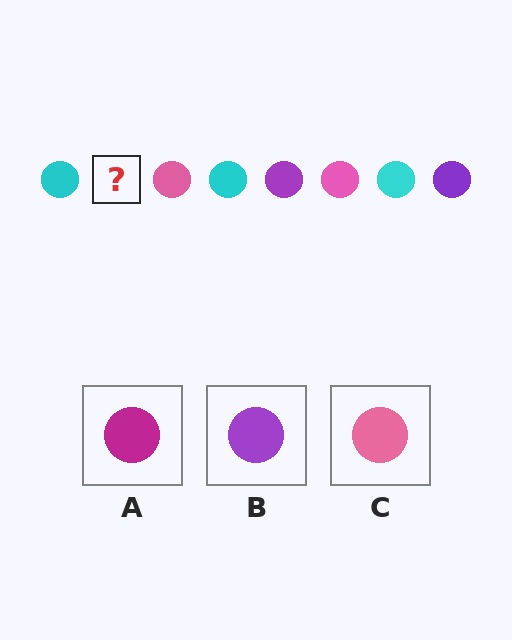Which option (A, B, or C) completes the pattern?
B.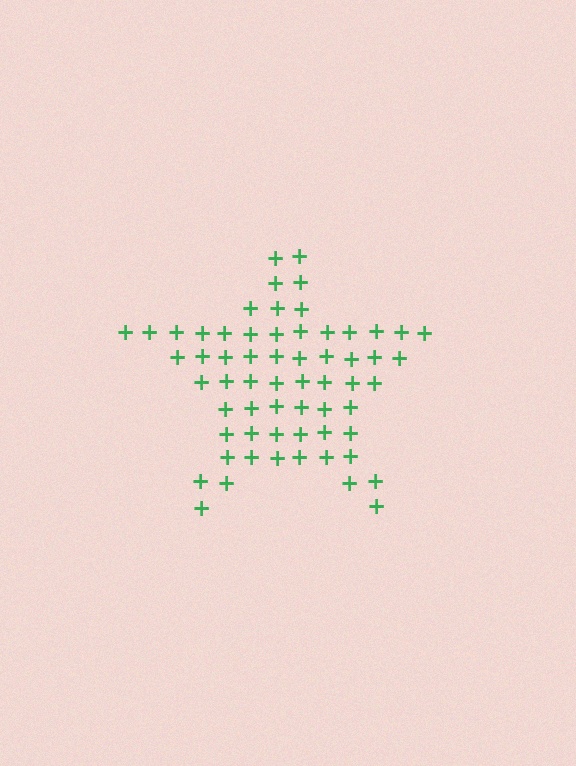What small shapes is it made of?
It is made of small plus signs.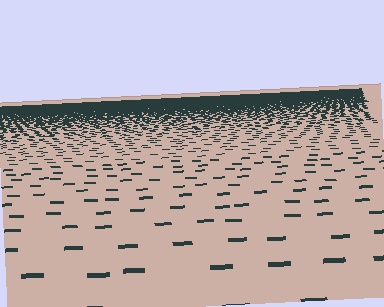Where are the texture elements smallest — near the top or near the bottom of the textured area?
Near the top.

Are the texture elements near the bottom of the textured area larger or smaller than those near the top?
Larger. Near the bottom, elements are closer to the viewer and appear at a bigger on-screen size.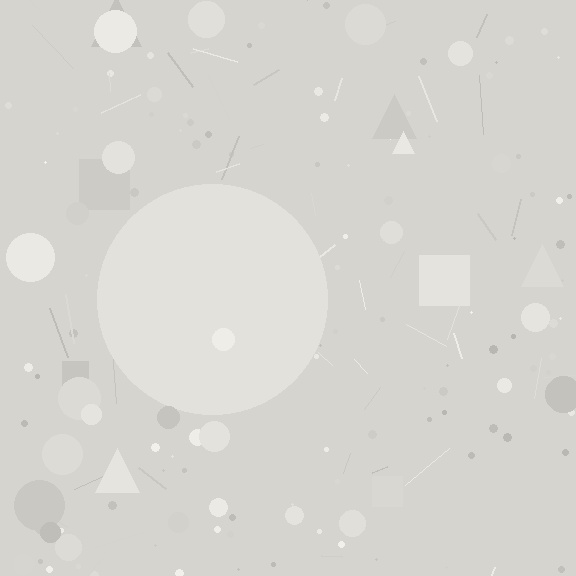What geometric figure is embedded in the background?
A circle is embedded in the background.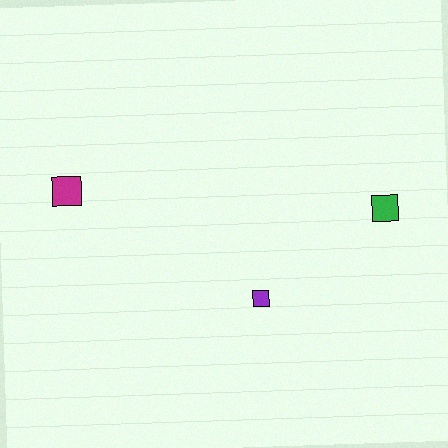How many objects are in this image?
There are 3 objects.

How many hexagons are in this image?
There are no hexagons.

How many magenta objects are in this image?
There is 1 magenta object.